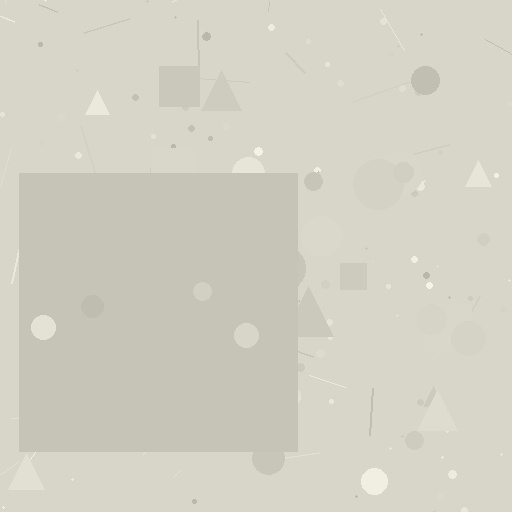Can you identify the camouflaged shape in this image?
The camouflaged shape is a square.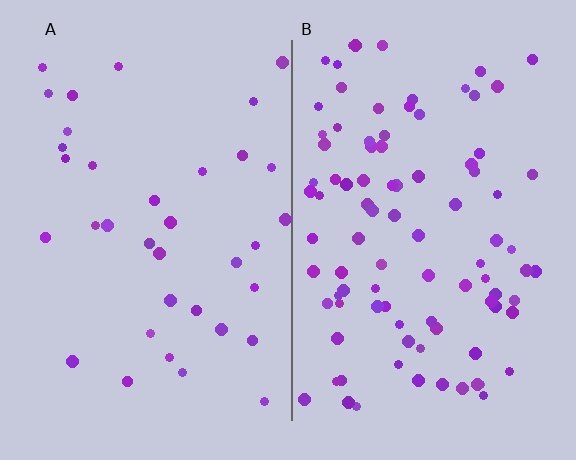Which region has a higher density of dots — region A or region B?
B (the right).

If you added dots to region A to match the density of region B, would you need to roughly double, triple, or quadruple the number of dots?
Approximately triple.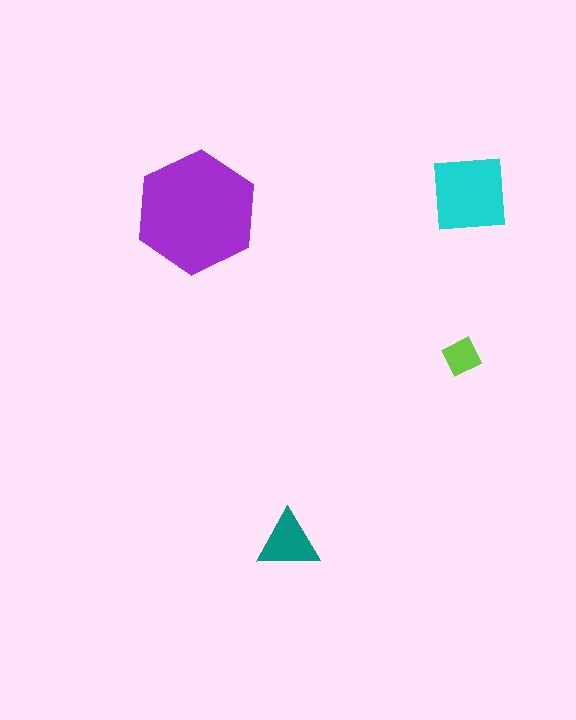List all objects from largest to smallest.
The purple hexagon, the cyan square, the teal triangle, the lime diamond.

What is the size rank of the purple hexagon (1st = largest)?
1st.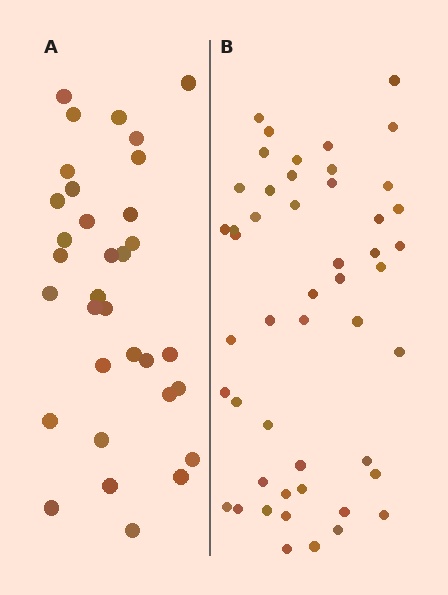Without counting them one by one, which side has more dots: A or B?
Region B (the right region) has more dots.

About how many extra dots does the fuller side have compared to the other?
Region B has approximately 15 more dots than region A.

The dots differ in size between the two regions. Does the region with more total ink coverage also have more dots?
No. Region A has more total ink coverage because its dots are larger, but region B actually contains more individual dots. Total area can be misleading — the number of items is what matters here.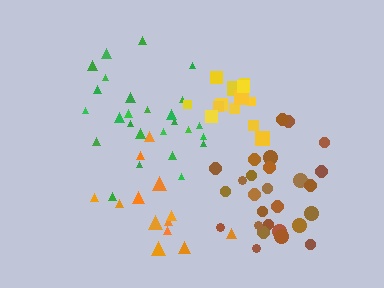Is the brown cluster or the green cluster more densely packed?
Brown.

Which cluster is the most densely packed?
Yellow.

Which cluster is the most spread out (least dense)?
Orange.